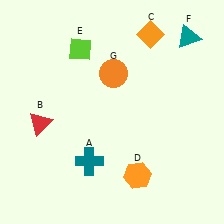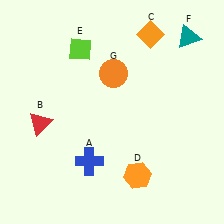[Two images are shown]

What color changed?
The cross (A) changed from teal in Image 1 to blue in Image 2.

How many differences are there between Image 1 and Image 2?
There is 1 difference between the two images.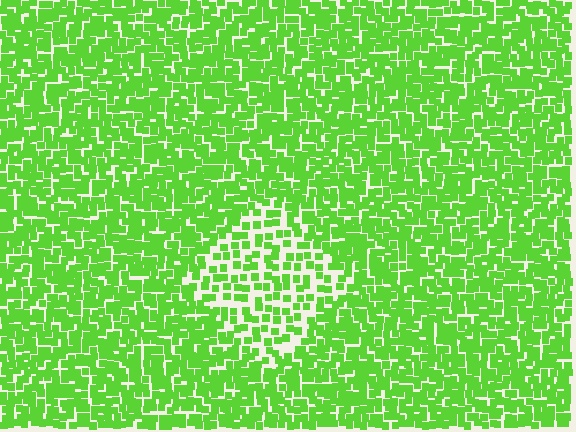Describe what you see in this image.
The image contains small lime elements arranged at two different densities. A diamond-shaped region is visible where the elements are less densely packed than the surrounding area.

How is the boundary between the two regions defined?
The boundary is defined by a change in element density (approximately 1.9x ratio). All elements are the same color, size, and shape.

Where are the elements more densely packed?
The elements are more densely packed outside the diamond boundary.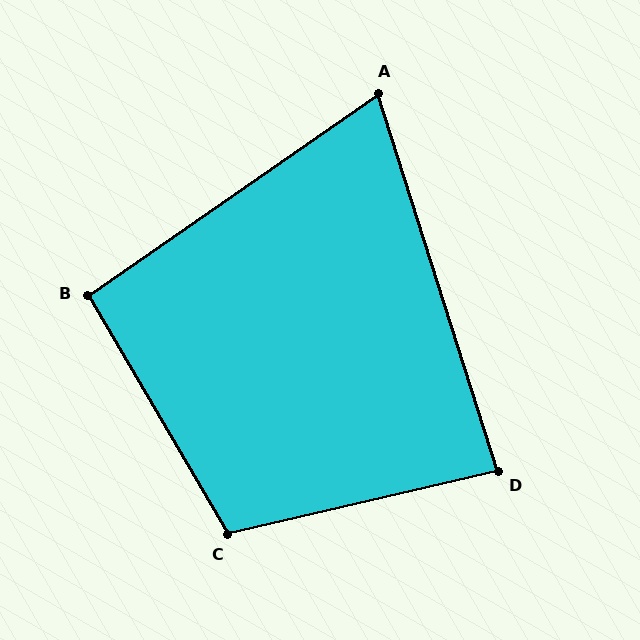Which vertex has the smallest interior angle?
A, at approximately 73 degrees.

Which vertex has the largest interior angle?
C, at approximately 107 degrees.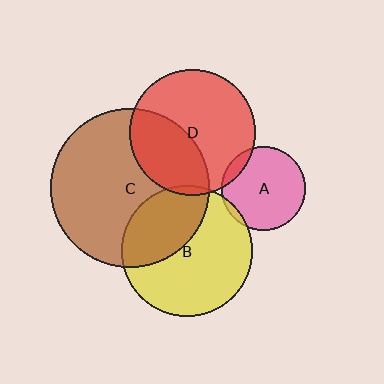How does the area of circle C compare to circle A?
Approximately 3.6 times.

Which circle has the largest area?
Circle C (brown).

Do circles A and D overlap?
Yes.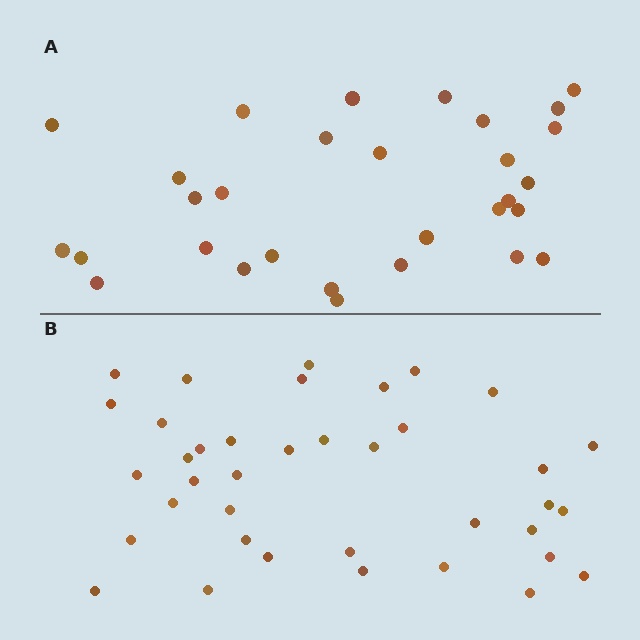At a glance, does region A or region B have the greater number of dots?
Region B (the bottom region) has more dots.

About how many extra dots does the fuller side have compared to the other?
Region B has roughly 8 or so more dots than region A.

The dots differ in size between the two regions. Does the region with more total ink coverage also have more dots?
No. Region A has more total ink coverage because its dots are larger, but region B actually contains more individual dots. Total area can be misleading — the number of items is what matters here.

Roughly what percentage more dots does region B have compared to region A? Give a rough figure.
About 25% more.